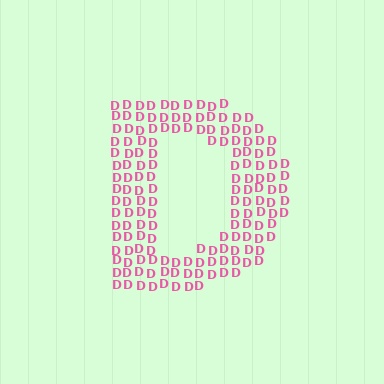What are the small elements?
The small elements are letter D's.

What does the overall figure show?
The overall figure shows the letter D.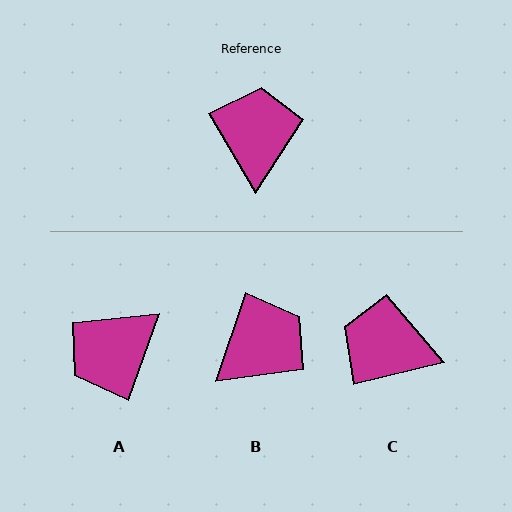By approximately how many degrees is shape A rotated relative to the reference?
Approximately 129 degrees counter-clockwise.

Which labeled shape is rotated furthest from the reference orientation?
A, about 129 degrees away.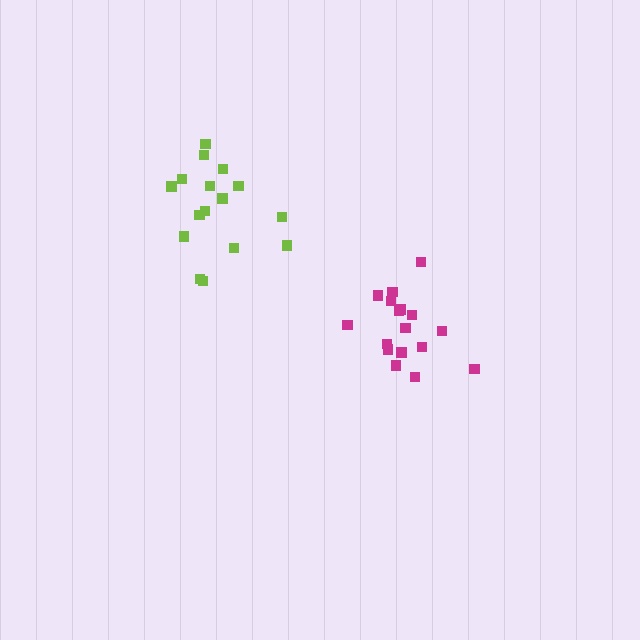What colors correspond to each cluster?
The clusters are colored: lime, magenta.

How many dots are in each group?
Group 1: 17 dots, Group 2: 17 dots (34 total).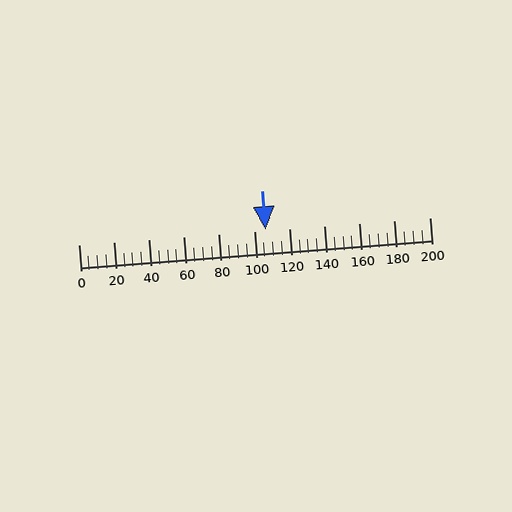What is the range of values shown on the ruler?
The ruler shows values from 0 to 200.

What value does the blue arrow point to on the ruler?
The blue arrow points to approximately 107.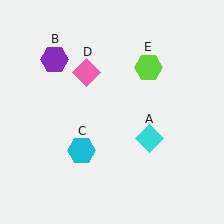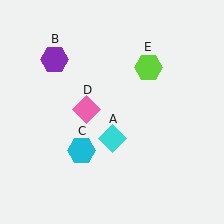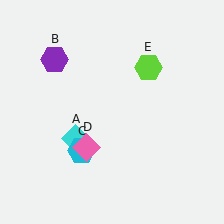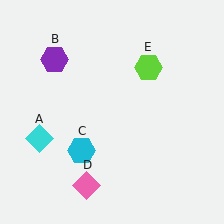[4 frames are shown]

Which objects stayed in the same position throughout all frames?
Purple hexagon (object B) and cyan hexagon (object C) and lime hexagon (object E) remained stationary.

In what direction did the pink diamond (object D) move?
The pink diamond (object D) moved down.